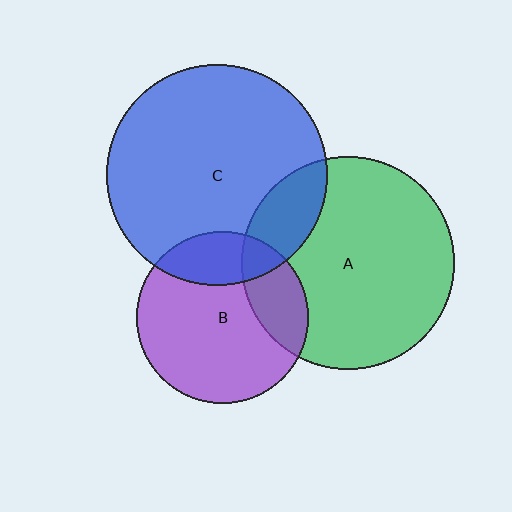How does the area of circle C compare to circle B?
Approximately 1.6 times.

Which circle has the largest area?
Circle C (blue).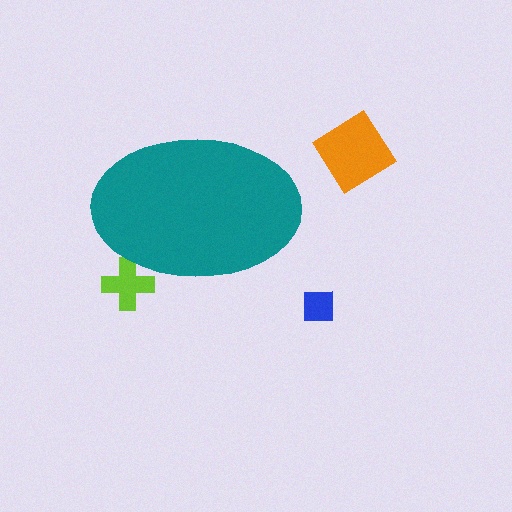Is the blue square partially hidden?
No, the blue square is fully visible.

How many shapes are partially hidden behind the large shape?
1 shape is partially hidden.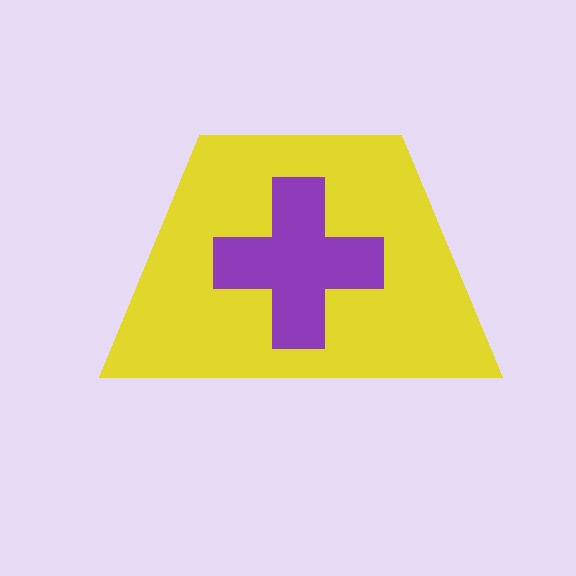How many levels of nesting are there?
2.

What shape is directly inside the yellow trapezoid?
The purple cross.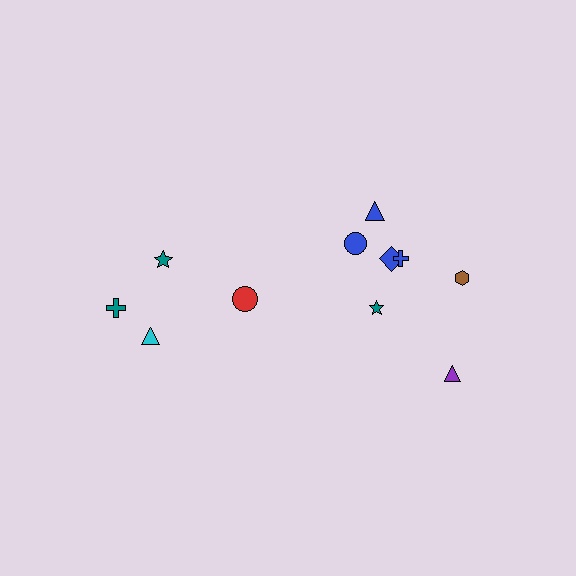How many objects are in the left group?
There are 4 objects.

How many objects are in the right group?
There are 7 objects.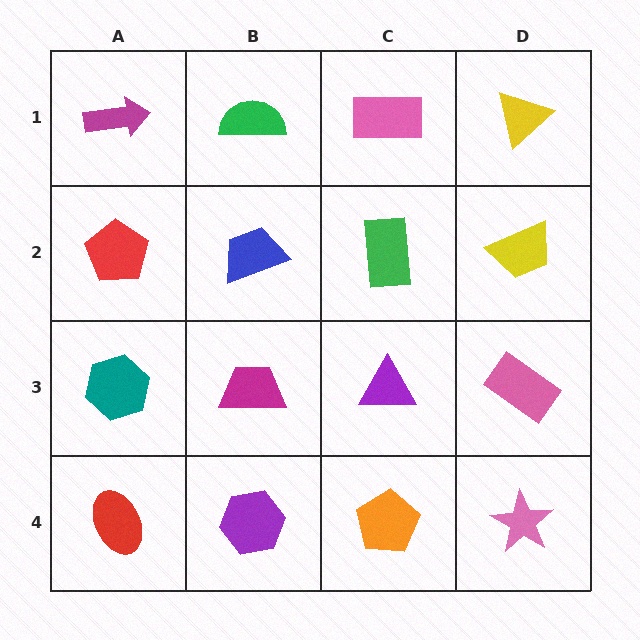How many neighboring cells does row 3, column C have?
4.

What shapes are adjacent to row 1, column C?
A green rectangle (row 2, column C), a green semicircle (row 1, column B), a yellow triangle (row 1, column D).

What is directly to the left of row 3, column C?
A magenta trapezoid.